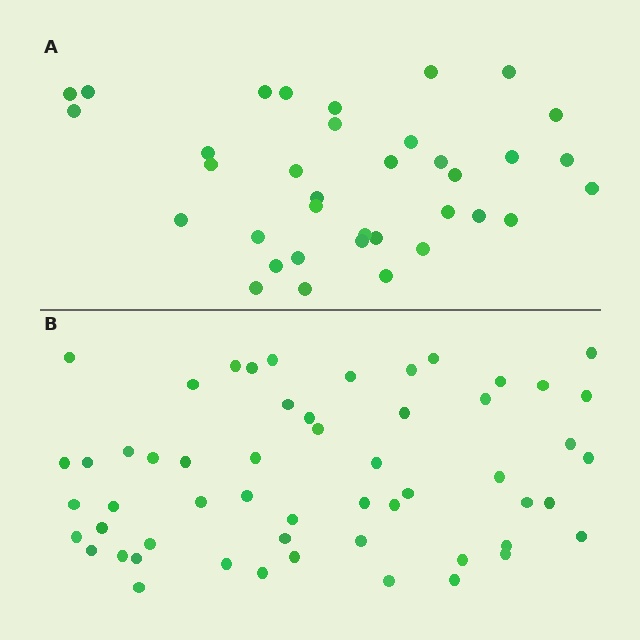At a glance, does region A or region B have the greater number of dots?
Region B (the bottom region) has more dots.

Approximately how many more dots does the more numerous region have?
Region B has approximately 20 more dots than region A.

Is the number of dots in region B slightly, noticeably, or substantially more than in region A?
Region B has substantially more. The ratio is roughly 1.5 to 1.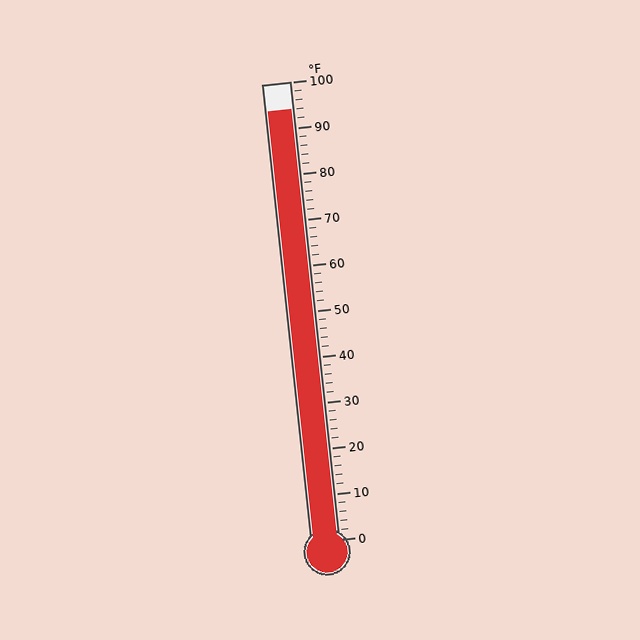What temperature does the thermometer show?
The thermometer shows approximately 94°F.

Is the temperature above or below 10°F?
The temperature is above 10°F.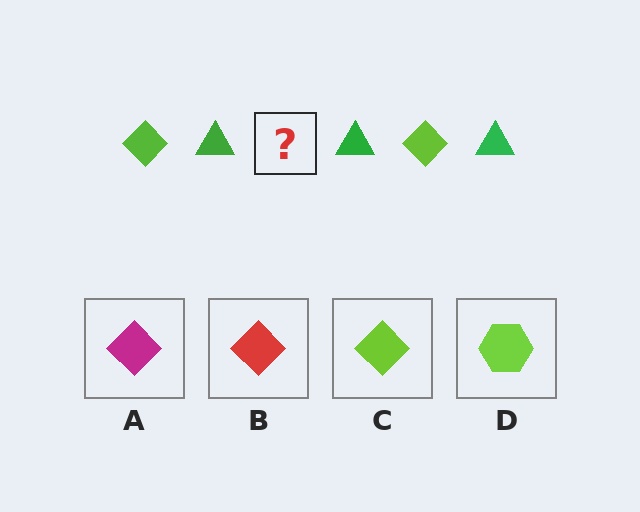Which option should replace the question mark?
Option C.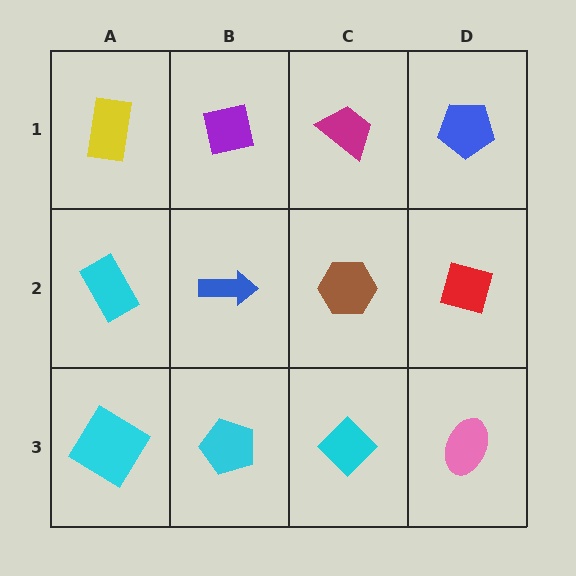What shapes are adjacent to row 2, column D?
A blue pentagon (row 1, column D), a pink ellipse (row 3, column D), a brown hexagon (row 2, column C).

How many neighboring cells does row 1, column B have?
3.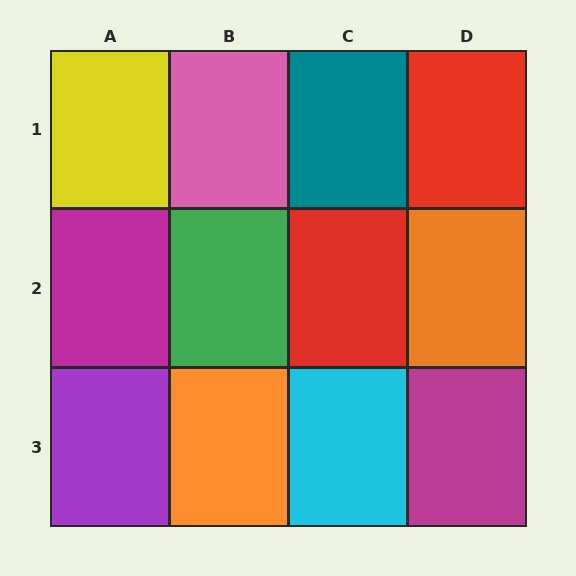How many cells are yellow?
1 cell is yellow.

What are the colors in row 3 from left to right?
Purple, orange, cyan, magenta.